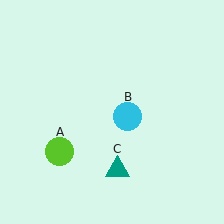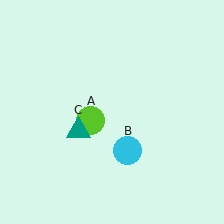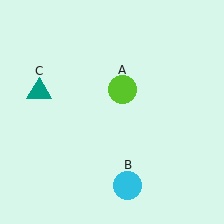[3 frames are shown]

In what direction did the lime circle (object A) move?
The lime circle (object A) moved up and to the right.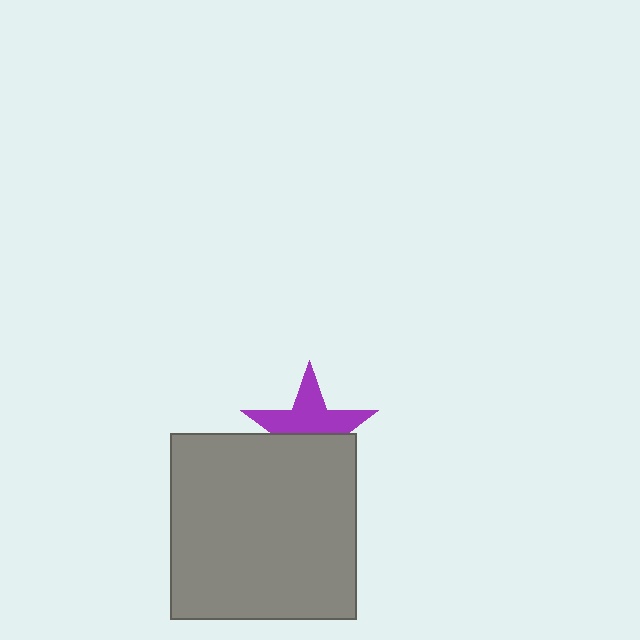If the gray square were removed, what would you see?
You would see the complete purple star.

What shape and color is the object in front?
The object in front is a gray square.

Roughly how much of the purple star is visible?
About half of it is visible (roughly 55%).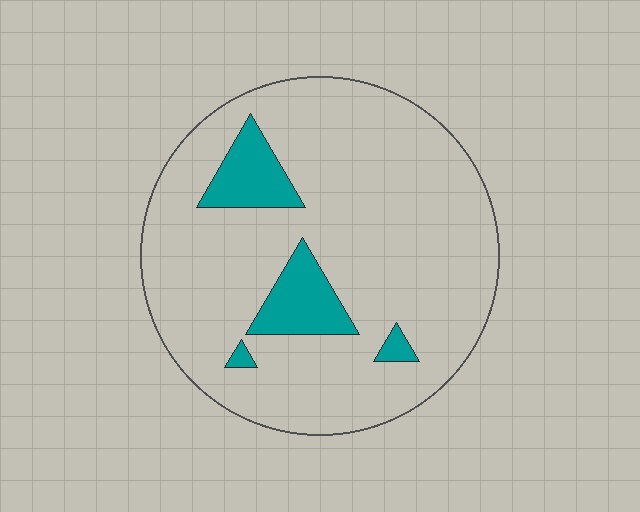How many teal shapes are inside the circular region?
4.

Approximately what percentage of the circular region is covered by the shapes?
Approximately 10%.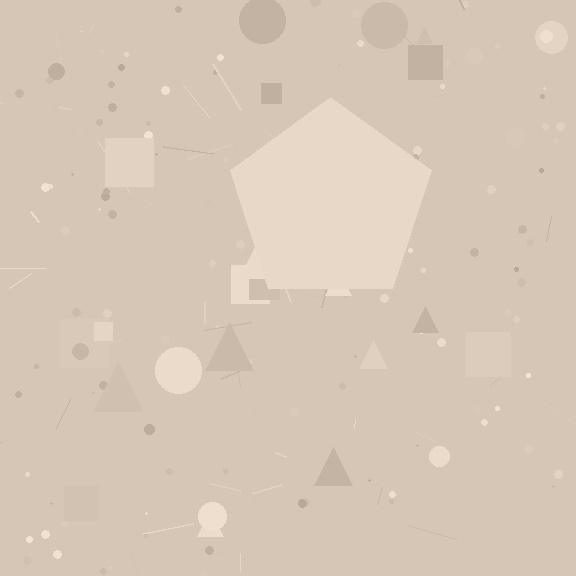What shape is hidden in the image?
A pentagon is hidden in the image.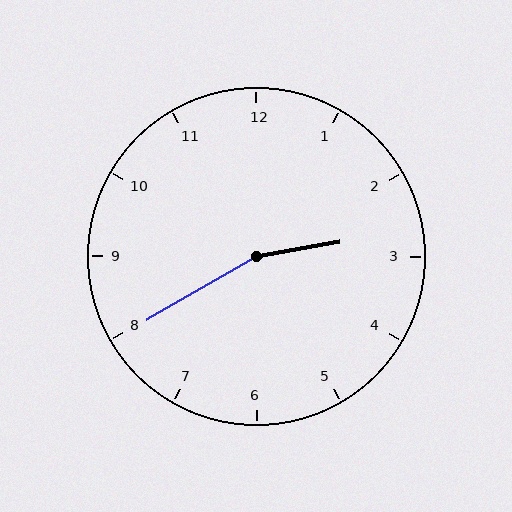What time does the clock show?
2:40.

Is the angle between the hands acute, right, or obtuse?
It is obtuse.